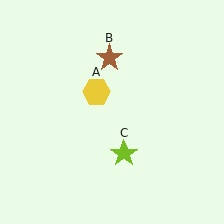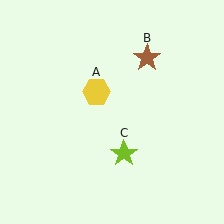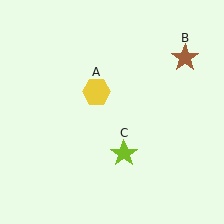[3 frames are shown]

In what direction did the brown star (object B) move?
The brown star (object B) moved right.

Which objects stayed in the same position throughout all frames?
Yellow hexagon (object A) and lime star (object C) remained stationary.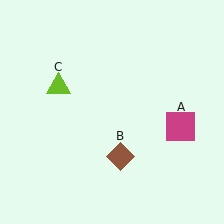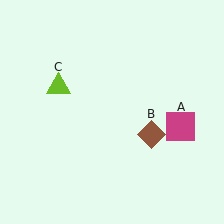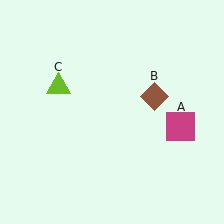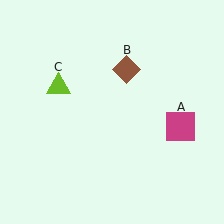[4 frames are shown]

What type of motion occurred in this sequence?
The brown diamond (object B) rotated counterclockwise around the center of the scene.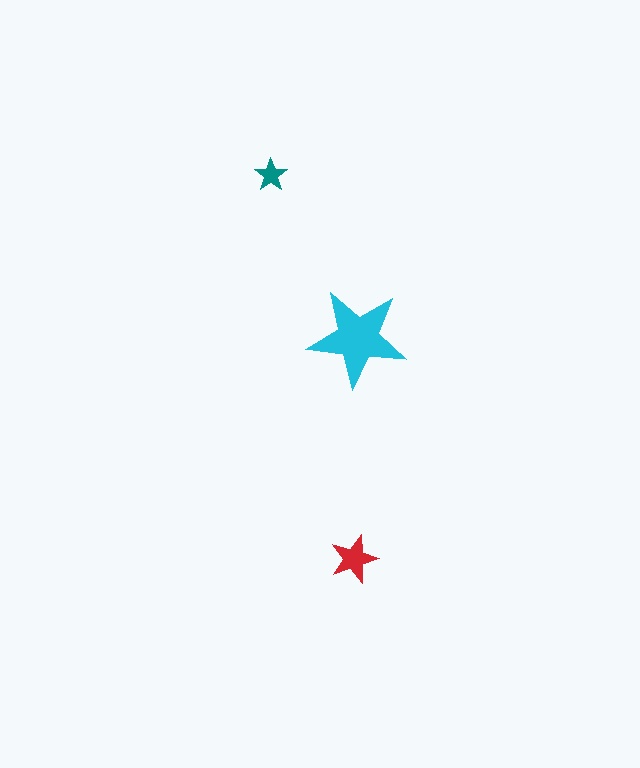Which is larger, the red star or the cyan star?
The cyan one.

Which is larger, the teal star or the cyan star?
The cyan one.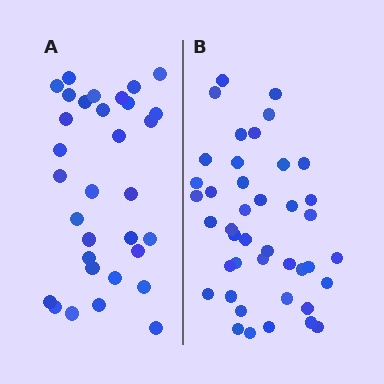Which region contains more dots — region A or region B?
Region B (the right region) has more dots.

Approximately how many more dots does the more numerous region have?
Region B has roughly 10 or so more dots than region A.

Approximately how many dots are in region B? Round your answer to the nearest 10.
About 40 dots. (The exact count is 42, which rounds to 40.)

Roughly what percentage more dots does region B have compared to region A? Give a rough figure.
About 30% more.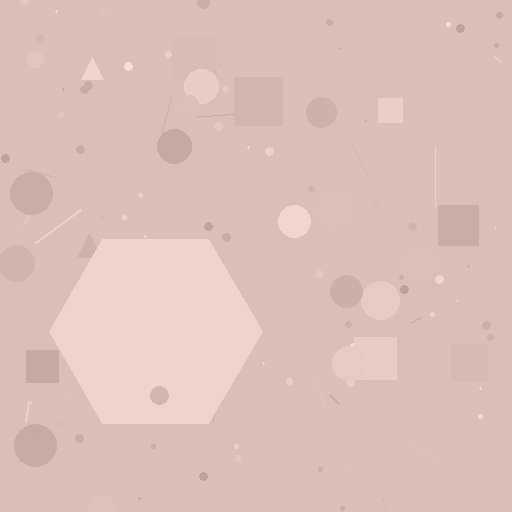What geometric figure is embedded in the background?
A hexagon is embedded in the background.